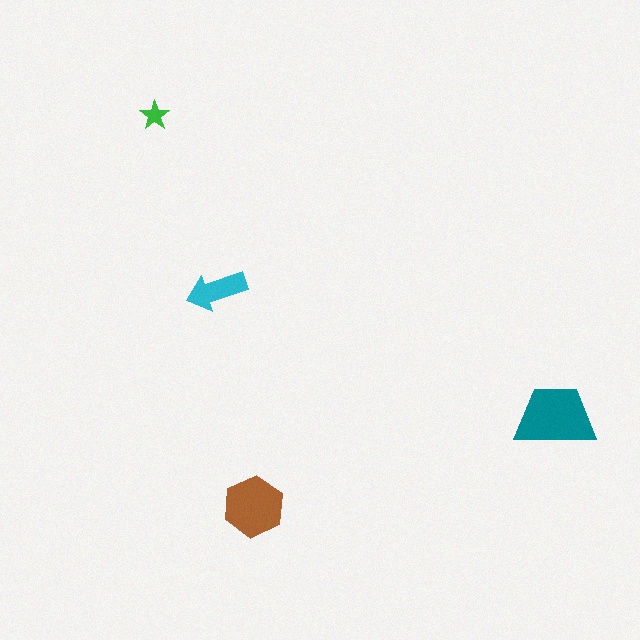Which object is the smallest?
The green star.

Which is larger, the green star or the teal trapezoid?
The teal trapezoid.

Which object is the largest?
The teal trapezoid.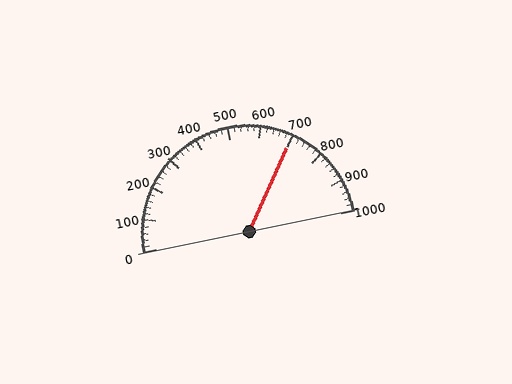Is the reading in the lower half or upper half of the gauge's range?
The reading is in the upper half of the range (0 to 1000).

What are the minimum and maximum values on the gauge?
The gauge ranges from 0 to 1000.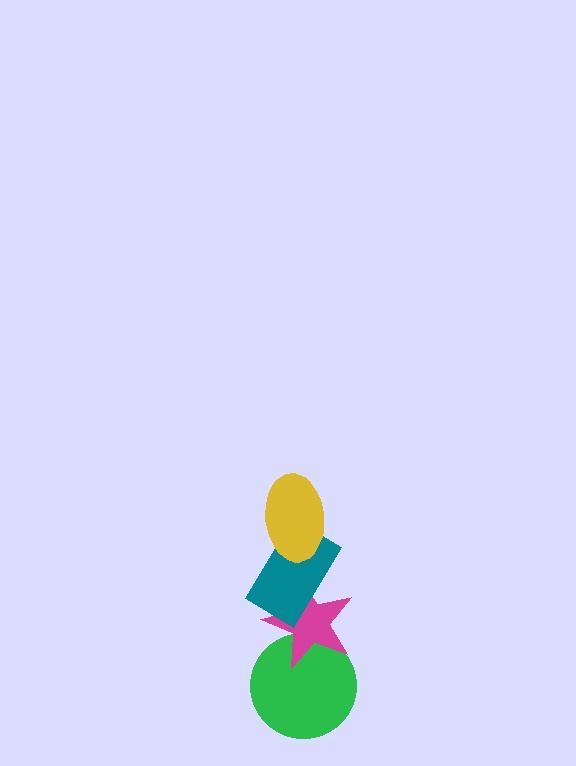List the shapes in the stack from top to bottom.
From top to bottom: the yellow ellipse, the teal rectangle, the magenta star, the green circle.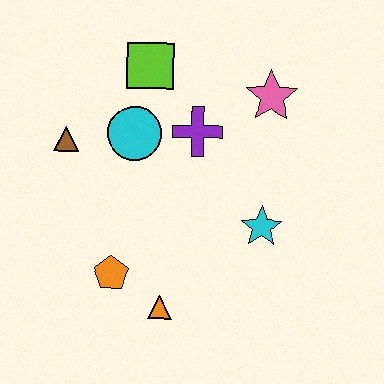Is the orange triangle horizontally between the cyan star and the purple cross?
No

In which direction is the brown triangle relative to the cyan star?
The brown triangle is to the left of the cyan star.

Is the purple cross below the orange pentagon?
No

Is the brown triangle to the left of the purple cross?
Yes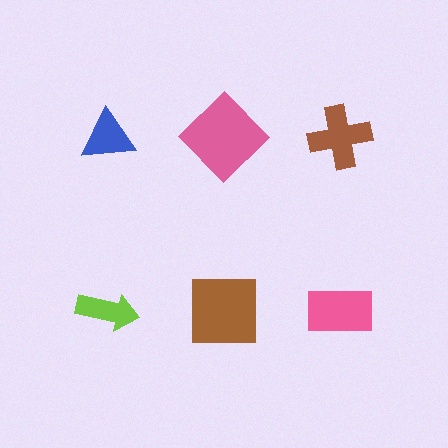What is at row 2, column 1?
A lime arrow.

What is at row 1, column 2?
A pink diamond.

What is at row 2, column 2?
A brown square.